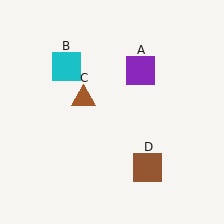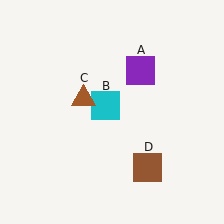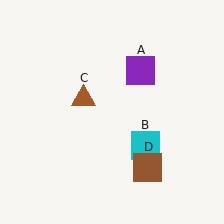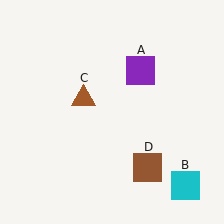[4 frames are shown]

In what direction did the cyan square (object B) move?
The cyan square (object B) moved down and to the right.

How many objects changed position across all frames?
1 object changed position: cyan square (object B).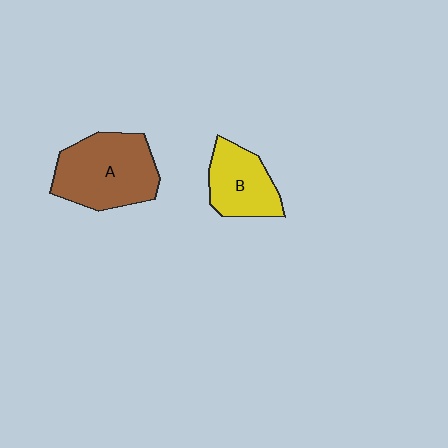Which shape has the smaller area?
Shape B (yellow).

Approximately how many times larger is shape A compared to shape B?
Approximately 1.5 times.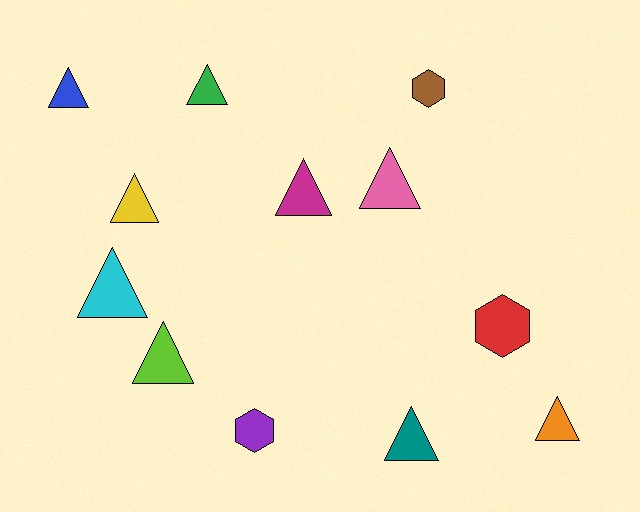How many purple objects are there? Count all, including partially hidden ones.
There is 1 purple object.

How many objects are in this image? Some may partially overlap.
There are 12 objects.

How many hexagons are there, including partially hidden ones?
There are 3 hexagons.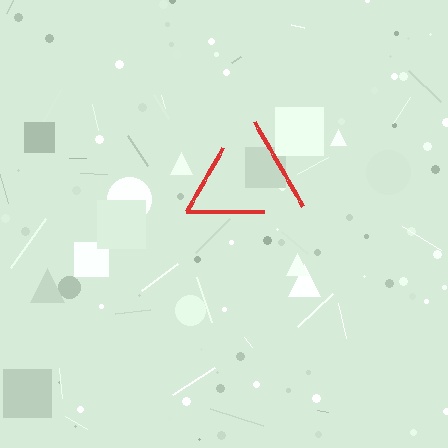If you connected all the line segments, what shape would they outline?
They would outline a triangle.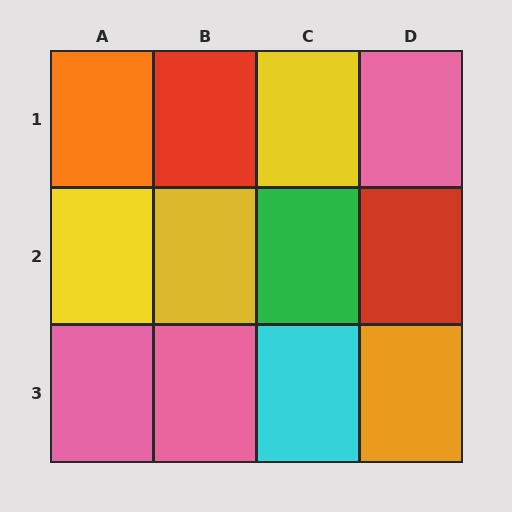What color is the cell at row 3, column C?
Cyan.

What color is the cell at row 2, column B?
Yellow.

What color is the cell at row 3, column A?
Pink.